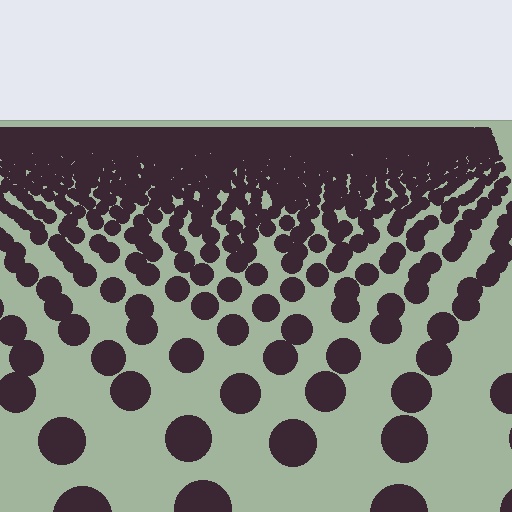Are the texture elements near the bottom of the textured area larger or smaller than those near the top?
Larger. Near the bottom, elements are closer to the viewer and appear at a bigger on-screen size.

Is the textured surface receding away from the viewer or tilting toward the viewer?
The surface is receding away from the viewer. Texture elements get smaller and denser toward the top.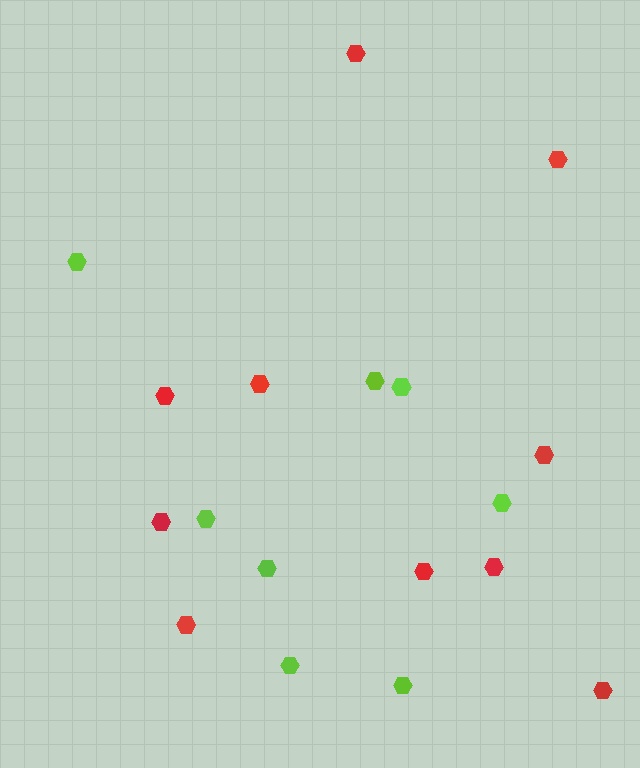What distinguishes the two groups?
There are 2 groups: one group of red hexagons (10) and one group of lime hexagons (8).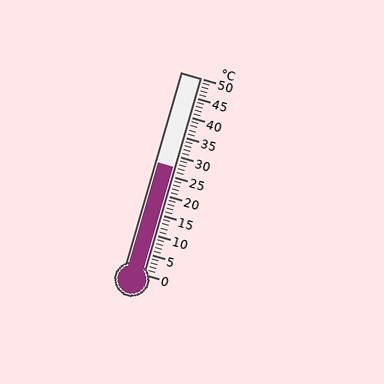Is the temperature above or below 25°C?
The temperature is above 25°C.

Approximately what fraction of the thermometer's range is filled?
The thermometer is filled to approximately 55% of its range.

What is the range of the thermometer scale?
The thermometer scale ranges from 0°C to 50°C.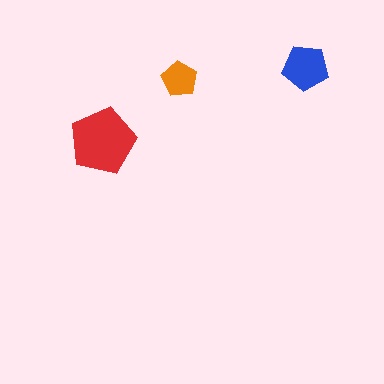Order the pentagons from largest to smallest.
the red one, the blue one, the orange one.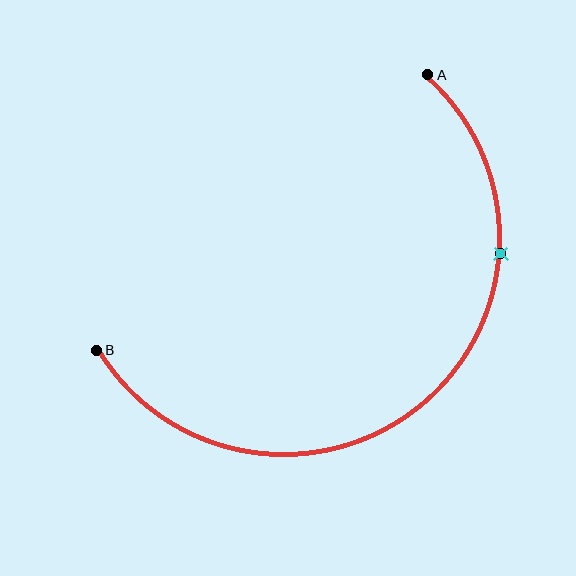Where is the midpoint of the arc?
The arc midpoint is the point on the curve farthest from the straight line joining A and B. It sits below and to the right of that line.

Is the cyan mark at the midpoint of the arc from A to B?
No. The cyan mark lies on the arc but is closer to endpoint A. The arc midpoint would be at the point on the curve equidistant along the arc from both A and B.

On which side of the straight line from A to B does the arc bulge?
The arc bulges below and to the right of the straight line connecting A and B.